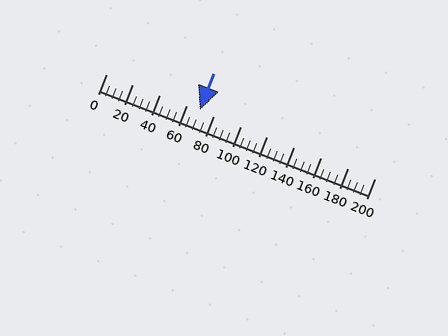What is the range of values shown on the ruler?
The ruler shows values from 0 to 200.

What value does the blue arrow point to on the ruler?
The blue arrow points to approximately 70.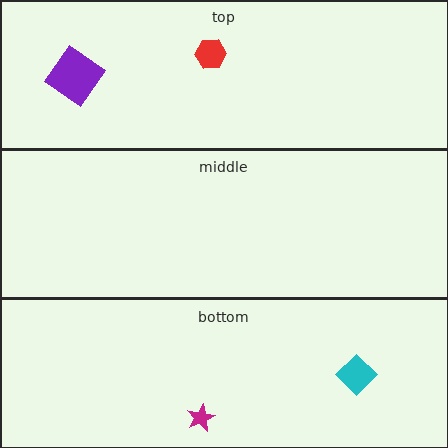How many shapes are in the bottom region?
2.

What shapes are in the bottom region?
The magenta star, the cyan diamond.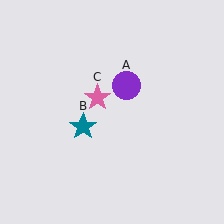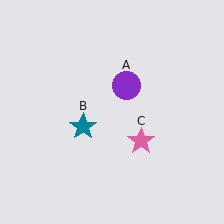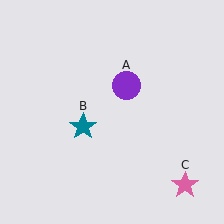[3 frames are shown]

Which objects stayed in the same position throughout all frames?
Purple circle (object A) and teal star (object B) remained stationary.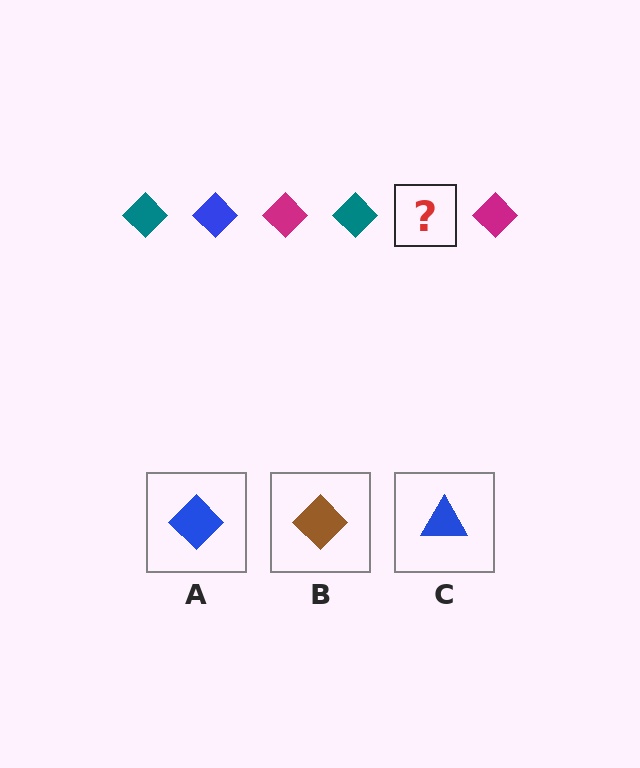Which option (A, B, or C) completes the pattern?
A.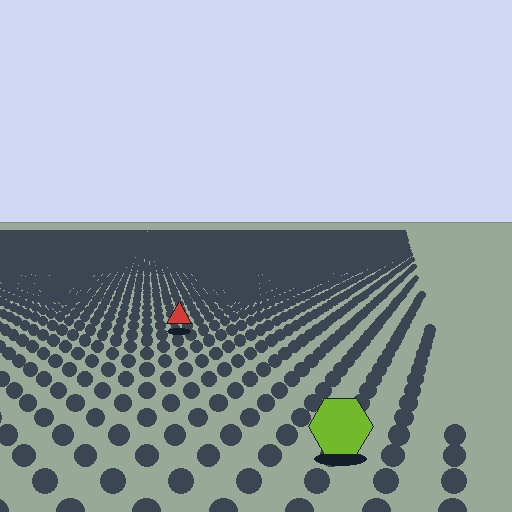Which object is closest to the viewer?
The lime hexagon is closest. The texture marks near it are larger and more spread out.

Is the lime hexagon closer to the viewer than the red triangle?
Yes. The lime hexagon is closer — you can tell from the texture gradient: the ground texture is coarser near it.